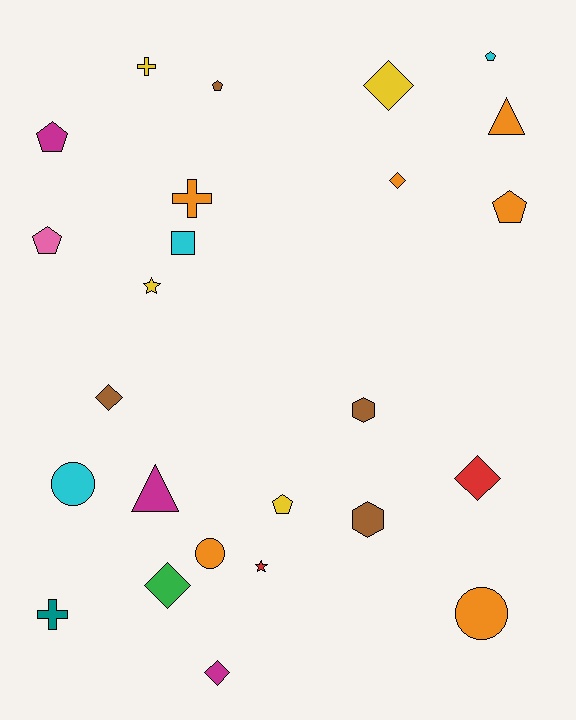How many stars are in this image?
There are 2 stars.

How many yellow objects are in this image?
There are 4 yellow objects.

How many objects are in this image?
There are 25 objects.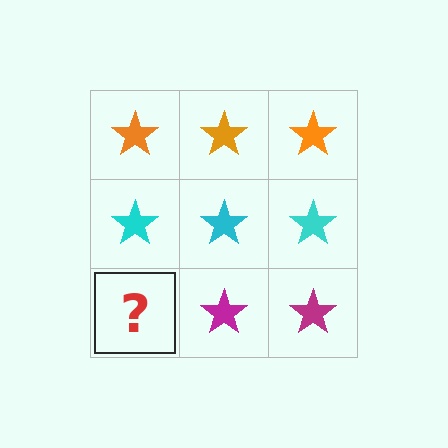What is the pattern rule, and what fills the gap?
The rule is that each row has a consistent color. The gap should be filled with a magenta star.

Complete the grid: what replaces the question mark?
The question mark should be replaced with a magenta star.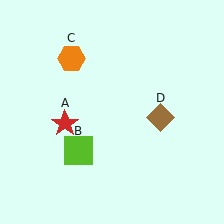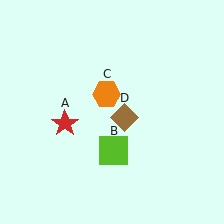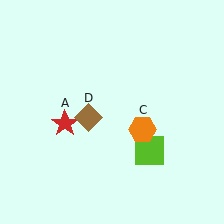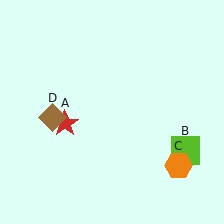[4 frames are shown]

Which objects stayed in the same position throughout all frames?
Red star (object A) remained stationary.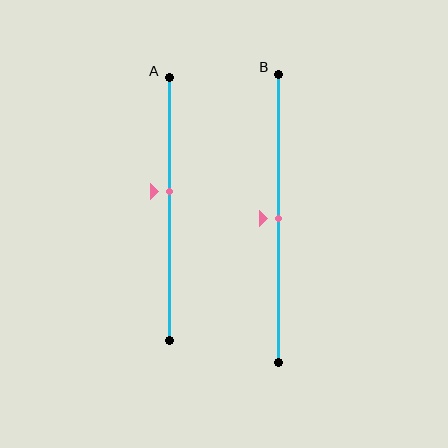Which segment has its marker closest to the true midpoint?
Segment B has its marker closest to the true midpoint.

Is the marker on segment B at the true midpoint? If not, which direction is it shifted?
Yes, the marker on segment B is at the true midpoint.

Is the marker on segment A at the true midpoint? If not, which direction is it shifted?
No, the marker on segment A is shifted upward by about 7% of the segment length.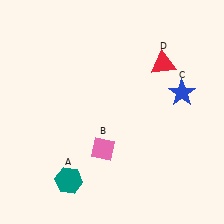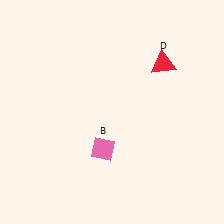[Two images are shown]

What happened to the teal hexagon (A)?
The teal hexagon (A) was removed in Image 2. It was in the bottom-left area of Image 1.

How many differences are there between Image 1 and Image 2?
There are 2 differences between the two images.